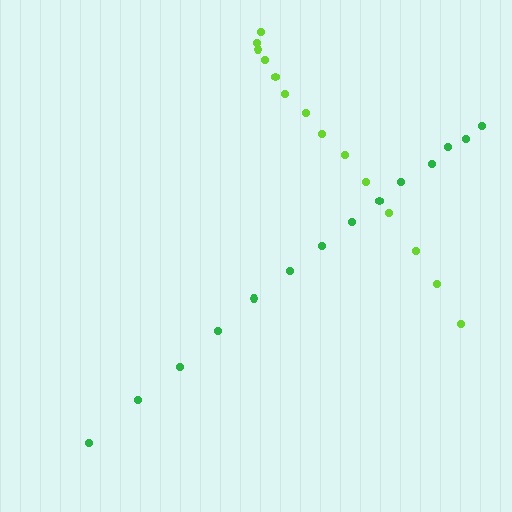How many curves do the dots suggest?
There are 2 distinct paths.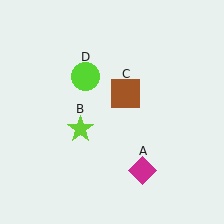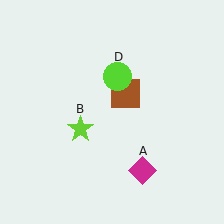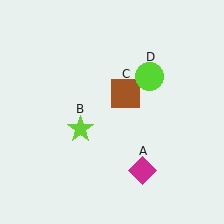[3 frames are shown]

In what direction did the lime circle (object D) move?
The lime circle (object D) moved right.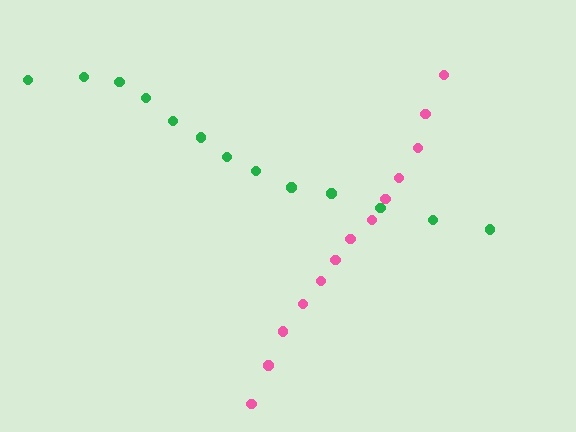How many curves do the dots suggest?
There are 2 distinct paths.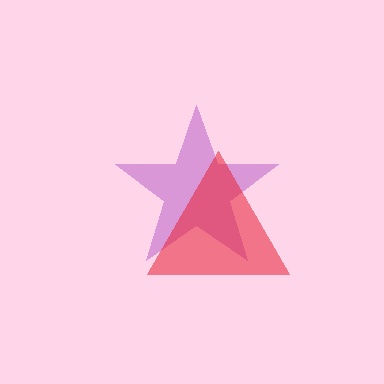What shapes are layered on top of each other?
The layered shapes are: a purple star, a red triangle.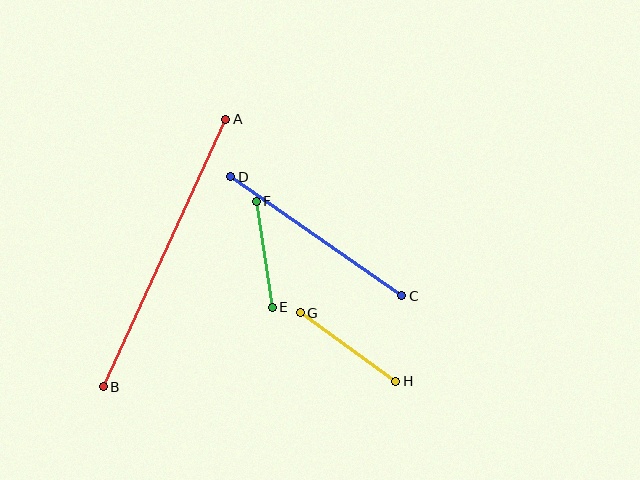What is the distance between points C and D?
The distance is approximately 209 pixels.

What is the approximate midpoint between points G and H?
The midpoint is at approximately (348, 347) pixels.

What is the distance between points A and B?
The distance is approximately 294 pixels.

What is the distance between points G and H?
The distance is approximately 118 pixels.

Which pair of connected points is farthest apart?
Points A and B are farthest apart.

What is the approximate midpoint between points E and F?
The midpoint is at approximately (264, 254) pixels.